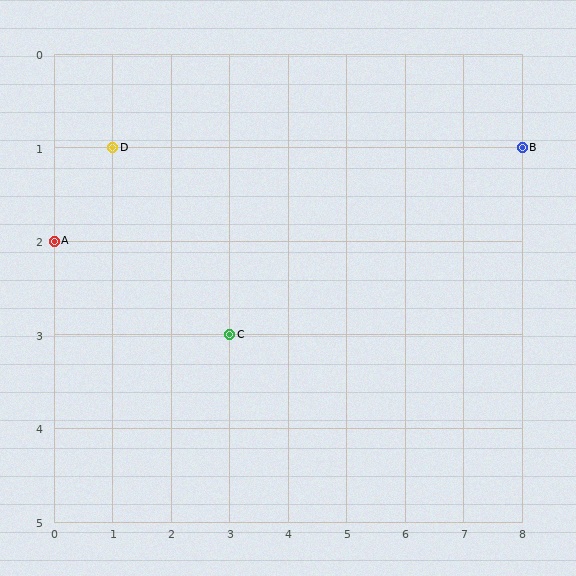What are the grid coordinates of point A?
Point A is at grid coordinates (0, 2).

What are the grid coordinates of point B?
Point B is at grid coordinates (8, 1).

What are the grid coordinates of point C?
Point C is at grid coordinates (3, 3).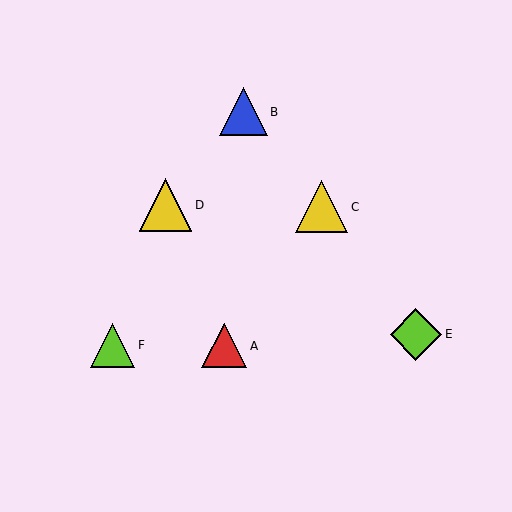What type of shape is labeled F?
Shape F is a lime triangle.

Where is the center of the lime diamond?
The center of the lime diamond is at (416, 334).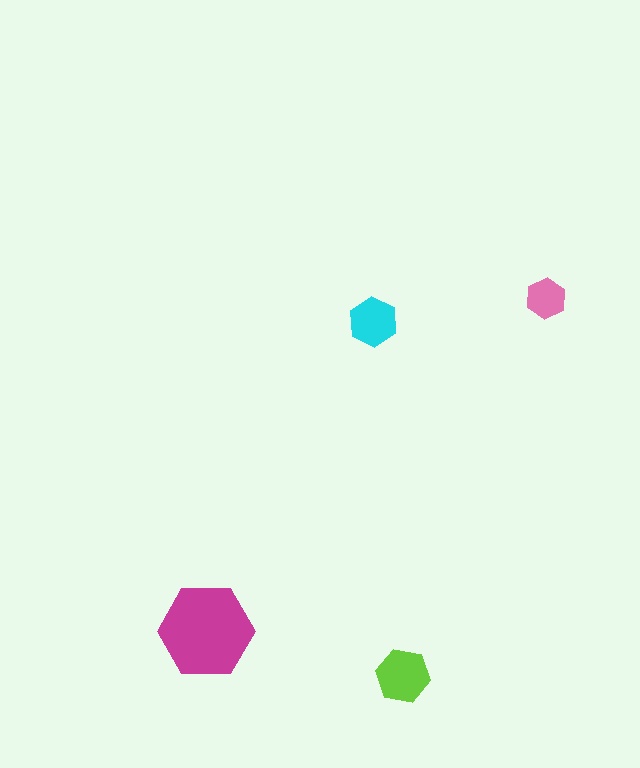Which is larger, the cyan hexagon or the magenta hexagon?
The magenta one.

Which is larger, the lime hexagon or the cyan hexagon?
The lime one.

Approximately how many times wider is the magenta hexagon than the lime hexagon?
About 1.5 times wider.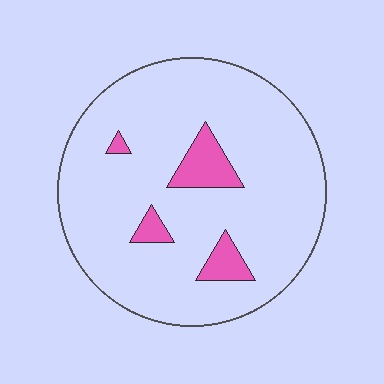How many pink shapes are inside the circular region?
4.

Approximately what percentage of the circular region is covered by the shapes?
Approximately 10%.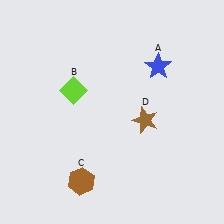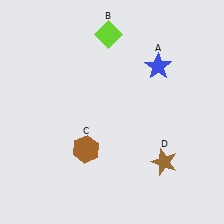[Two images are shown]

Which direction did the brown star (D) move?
The brown star (D) moved down.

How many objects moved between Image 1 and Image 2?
3 objects moved between the two images.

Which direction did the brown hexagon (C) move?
The brown hexagon (C) moved up.